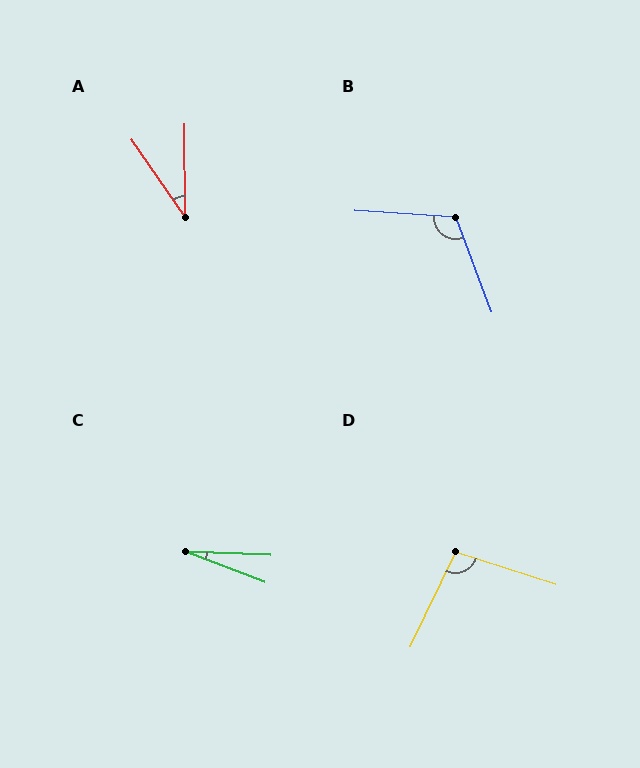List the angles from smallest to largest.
C (19°), A (34°), D (97°), B (114°).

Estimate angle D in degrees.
Approximately 97 degrees.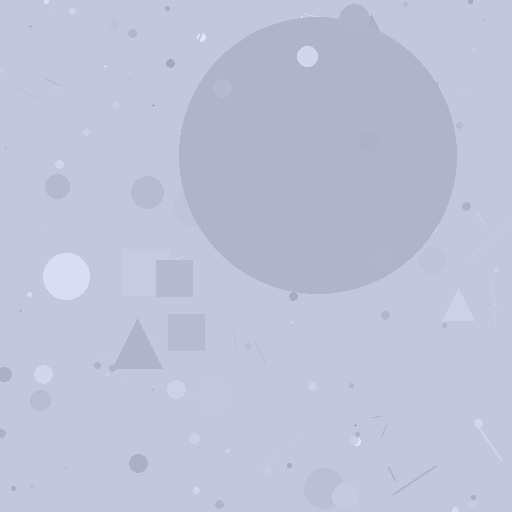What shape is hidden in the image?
A circle is hidden in the image.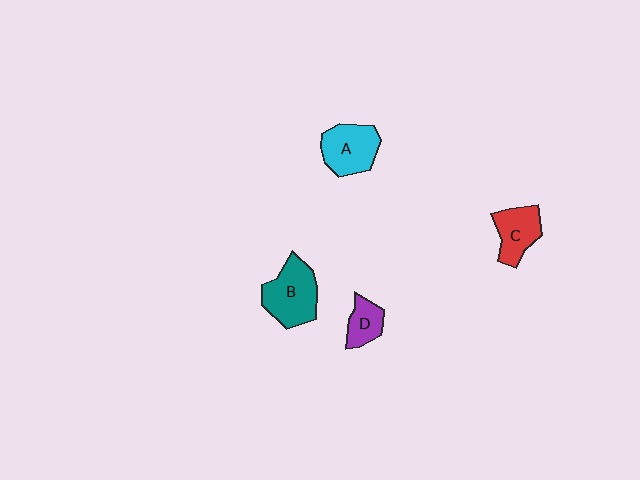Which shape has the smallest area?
Shape D (purple).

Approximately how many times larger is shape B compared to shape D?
Approximately 2.0 times.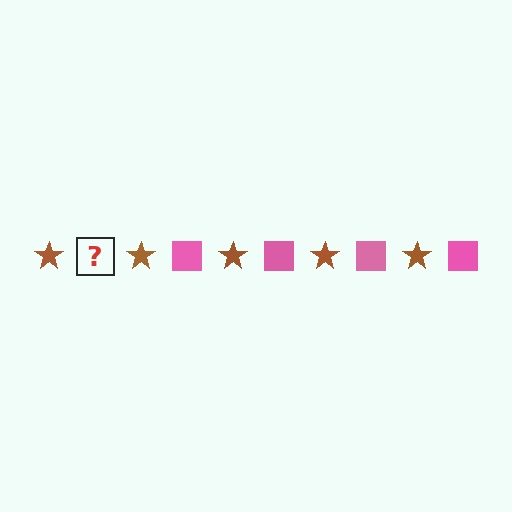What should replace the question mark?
The question mark should be replaced with a pink square.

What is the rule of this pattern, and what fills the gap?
The rule is that the pattern alternates between brown star and pink square. The gap should be filled with a pink square.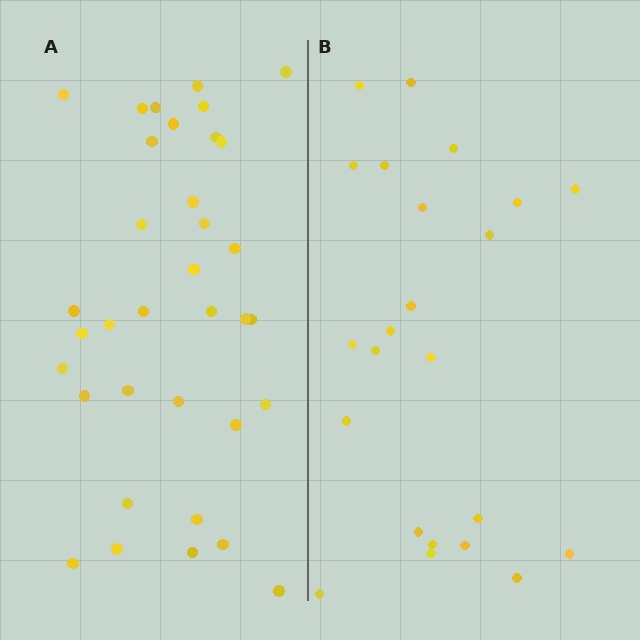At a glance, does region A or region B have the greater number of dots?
Region A (the left region) has more dots.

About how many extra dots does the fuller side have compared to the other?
Region A has roughly 12 or so more dots than region B.